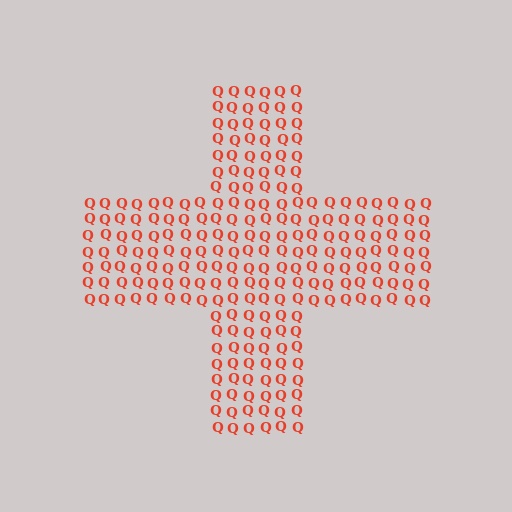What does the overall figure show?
The overall figure shows a cross.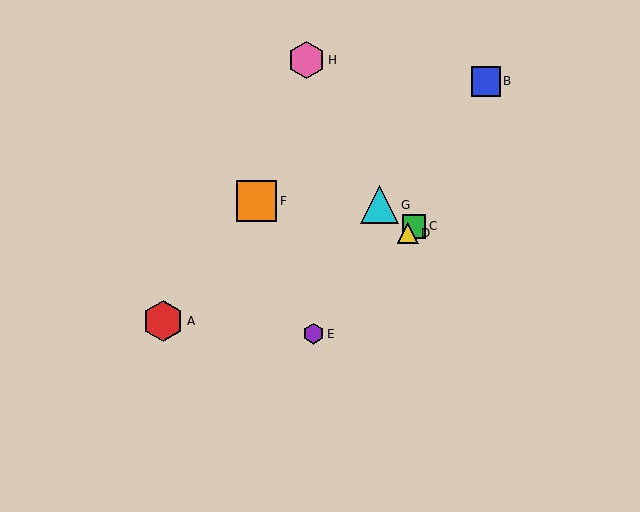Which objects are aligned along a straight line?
Objects C, D, E are aligned along a straight line.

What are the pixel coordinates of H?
Object H is at (306, 60).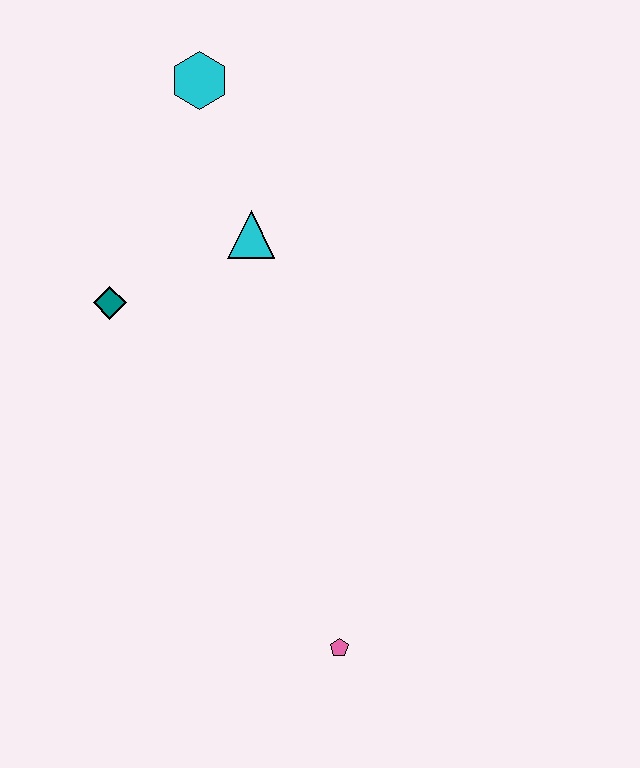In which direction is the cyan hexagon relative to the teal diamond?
The cyan hexagon is above the teal diamond.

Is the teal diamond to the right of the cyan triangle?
No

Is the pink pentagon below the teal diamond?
Yes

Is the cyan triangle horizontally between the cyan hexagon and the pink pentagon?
Yes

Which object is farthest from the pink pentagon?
The cyan hexagon is farthest from the pink pentagon.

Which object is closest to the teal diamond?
The cyan triangle is closest to the teal diamond.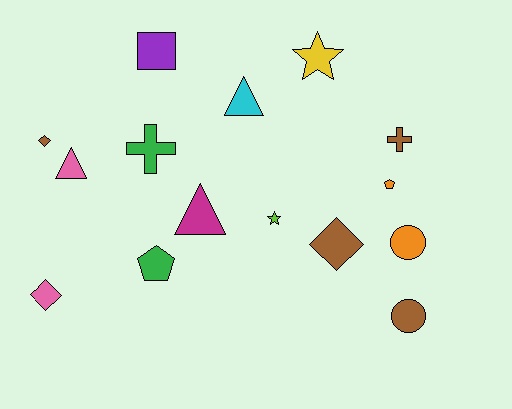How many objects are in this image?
There are 15 objects.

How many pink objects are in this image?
There are 2 pink objects.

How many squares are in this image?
There is 1 square.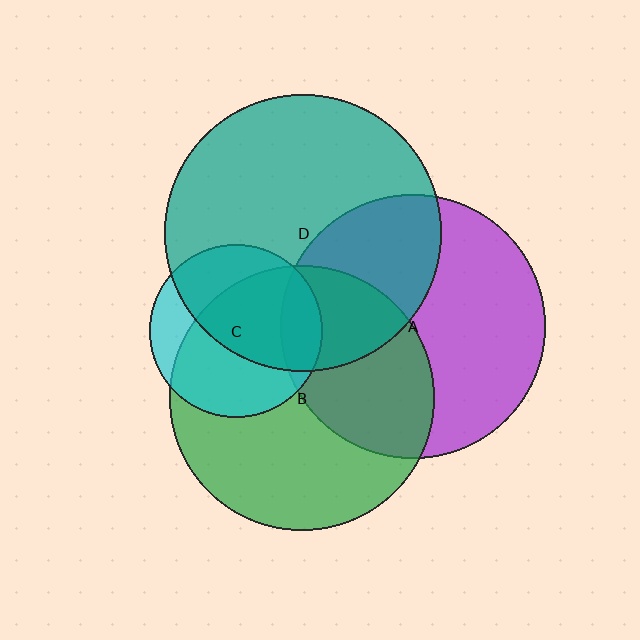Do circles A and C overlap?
Yes.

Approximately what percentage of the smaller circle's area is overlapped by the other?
Approximately 15%.